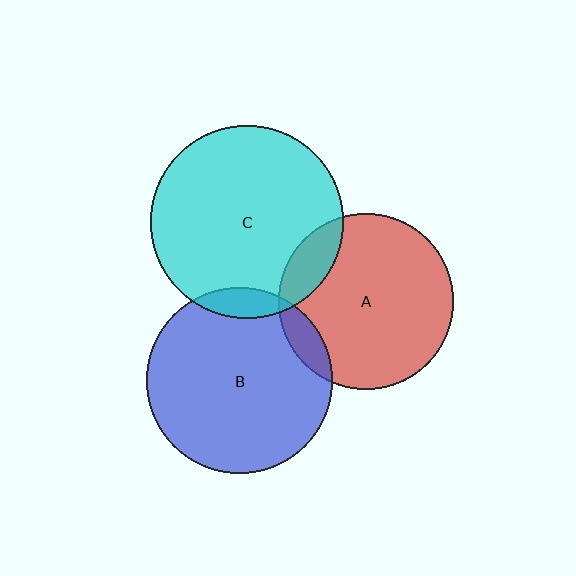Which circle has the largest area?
Circle C (cyan).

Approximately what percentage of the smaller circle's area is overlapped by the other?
Approximately 10%.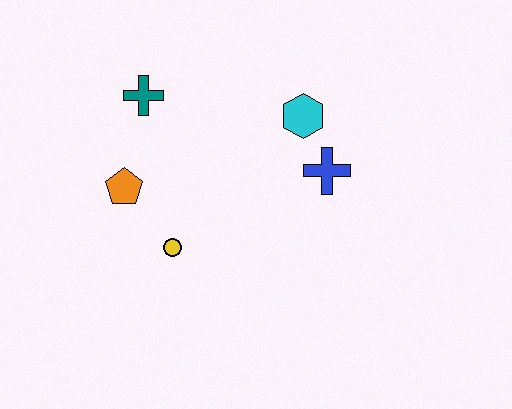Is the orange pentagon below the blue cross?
Yes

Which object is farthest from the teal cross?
The blue cross is farthest from the teal cross.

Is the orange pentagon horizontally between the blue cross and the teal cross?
No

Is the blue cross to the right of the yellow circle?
Yes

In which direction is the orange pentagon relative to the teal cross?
The orange pentagon is below the teal cross.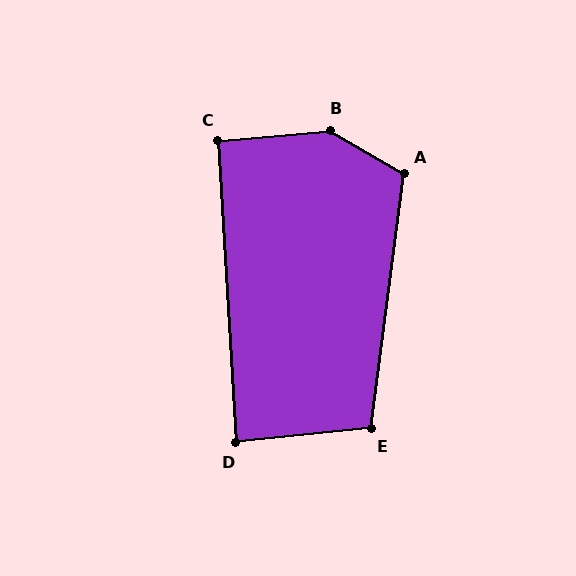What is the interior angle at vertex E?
Approximately 103 degrees (obtuse).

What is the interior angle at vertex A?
Approximately 113 degrees (obtuse).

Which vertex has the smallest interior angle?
D, at approximately 87 degrees.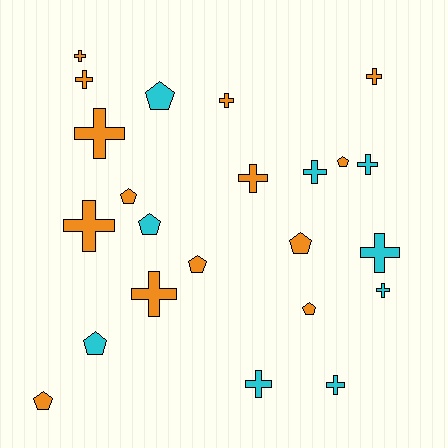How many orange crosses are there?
There are 8 orange crosses.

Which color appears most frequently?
Orange, with 14 objects.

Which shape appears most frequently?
Cross, with 14 objects.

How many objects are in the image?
There are 23 objects.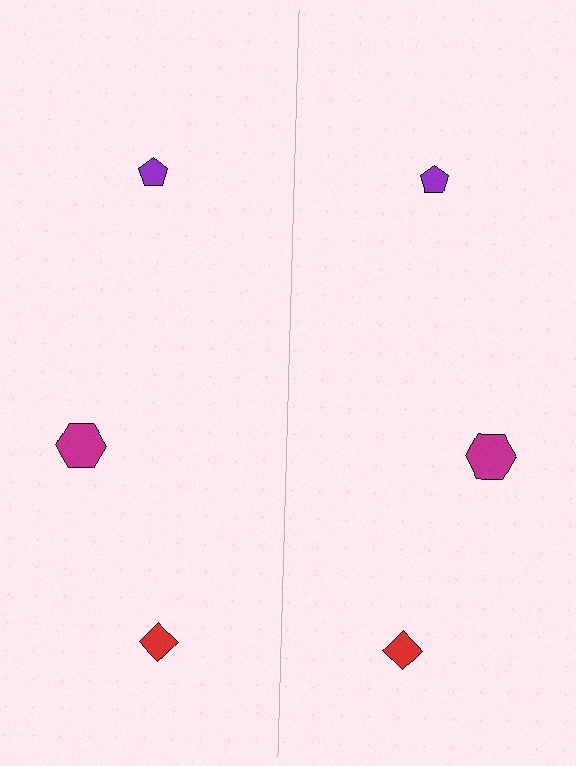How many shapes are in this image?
There are 6 shapes in this image.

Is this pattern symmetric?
Yes, this pattern has bilateral (reflection) symmetry.